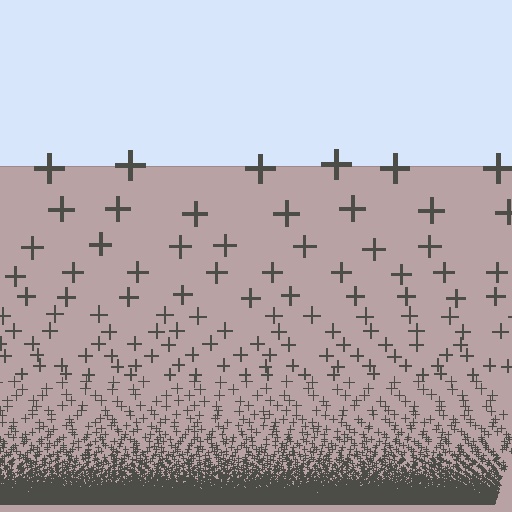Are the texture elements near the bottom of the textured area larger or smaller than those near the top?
Smaller. The gradient is inverted — elements near the bottom are smaller and denser.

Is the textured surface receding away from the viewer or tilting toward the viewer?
The surface appears to tilt toward the viewer. Texture elements get larger and sparser toward the top.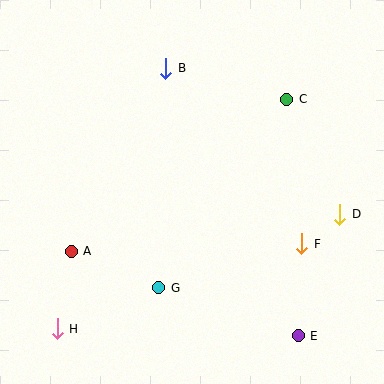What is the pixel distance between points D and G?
The distance between D and G is 195 pixels.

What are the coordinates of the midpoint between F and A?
The midpoint between F and A is at (187, 247).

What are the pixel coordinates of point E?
Point E is at (298, 336).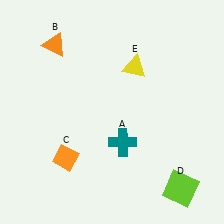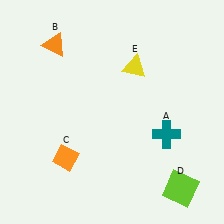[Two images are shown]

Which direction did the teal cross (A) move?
The teal cross (A) moved right.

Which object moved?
The teal cross (A) moved right.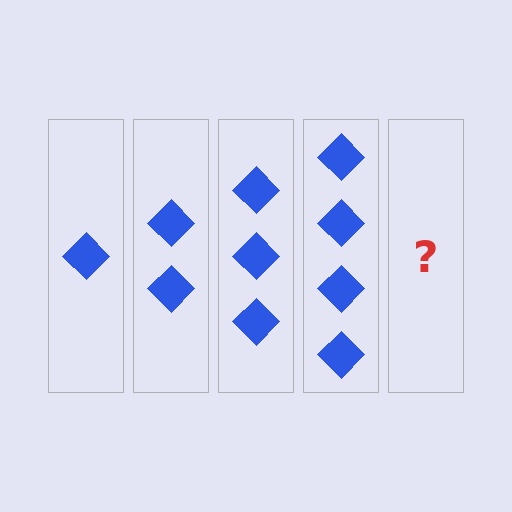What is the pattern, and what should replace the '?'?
The pattern is that each step adds one more diamond. The '?' should be 5 diamonds.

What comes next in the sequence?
The next element should be 5 diamonds.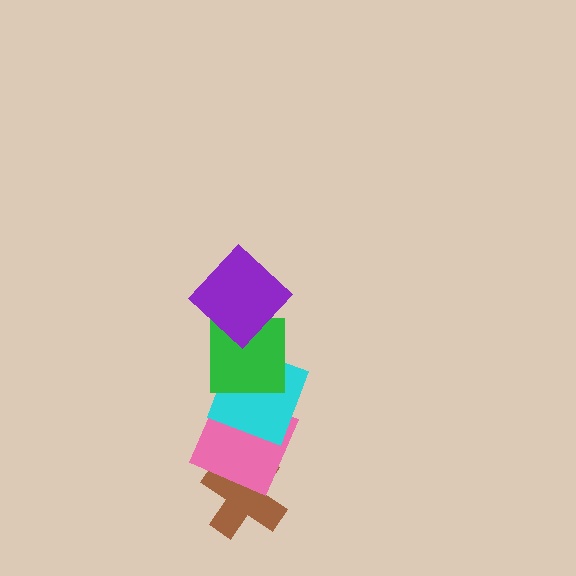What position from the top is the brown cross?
The brown cross is 5th from the top.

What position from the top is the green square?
The green square is 2nd from the top.